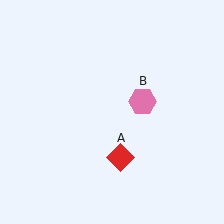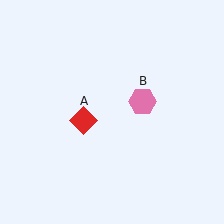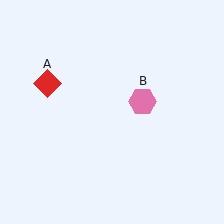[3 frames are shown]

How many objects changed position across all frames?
1 object changed position: red diamond (object A).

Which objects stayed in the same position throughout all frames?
Pink hexagon (object B) remained stationary.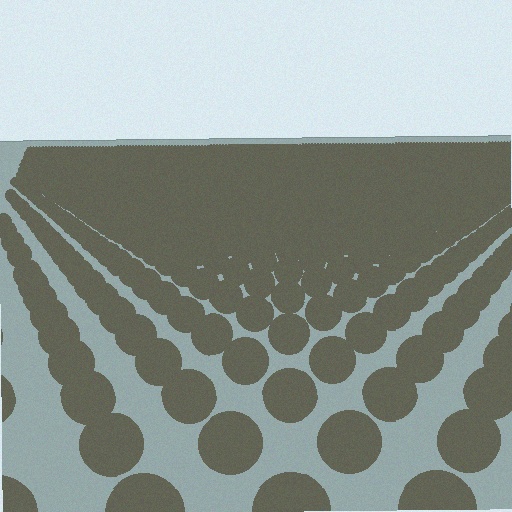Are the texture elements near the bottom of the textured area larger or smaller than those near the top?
Larger. Near the bottom, elements are closer to the viewer and appear at a bigger on-screen size.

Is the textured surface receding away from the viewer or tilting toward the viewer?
The surface is receding away from the viewer. Texture elements get smaller and denser toward the top.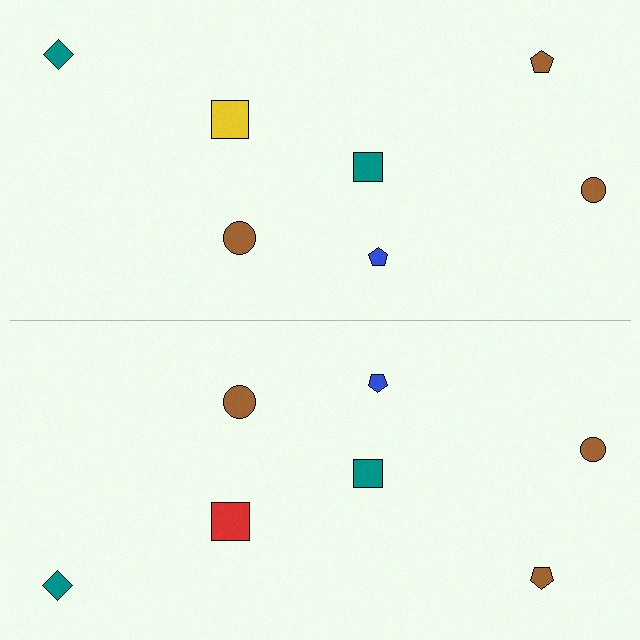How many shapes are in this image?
There are 14 shapes in this image.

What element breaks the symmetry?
The red square on the bottom side breaks the symmetry — its mirror counterpart is yellow.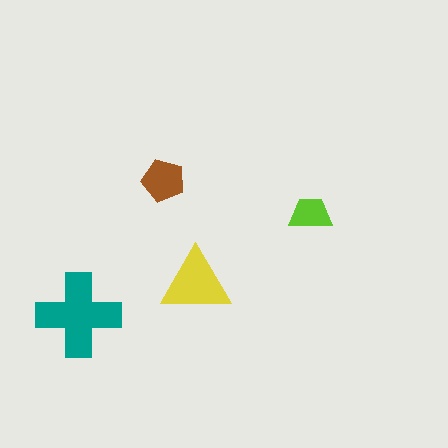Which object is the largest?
The teal cross.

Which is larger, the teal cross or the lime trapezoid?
The teal cross.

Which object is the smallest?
The lime trapezoid.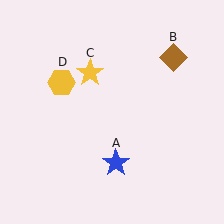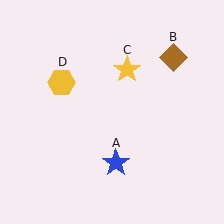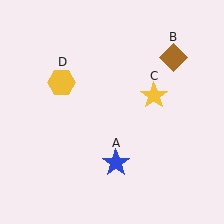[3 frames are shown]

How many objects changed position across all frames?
1 object changed position: yellow star (object C).